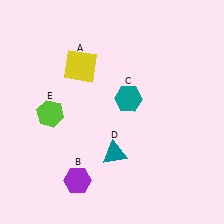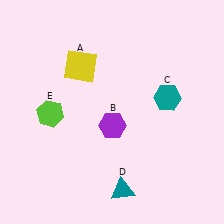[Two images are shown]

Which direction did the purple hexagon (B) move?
The purple hexagon (B) moved up.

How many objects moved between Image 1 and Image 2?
3 objects moved between the two images.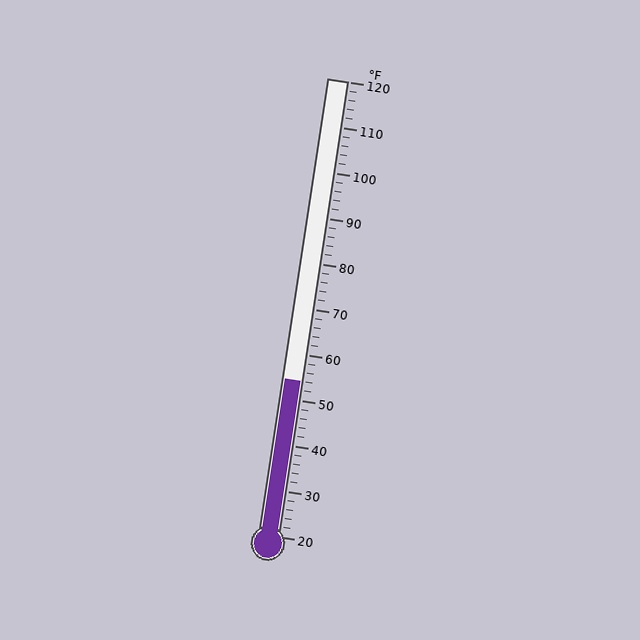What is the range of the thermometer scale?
The thermometer scale ranges from 20°F to 120°F.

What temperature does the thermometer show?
The thermometer shows approximately 54°F.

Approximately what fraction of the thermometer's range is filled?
The thermometer is filled to approximately 35% of its range.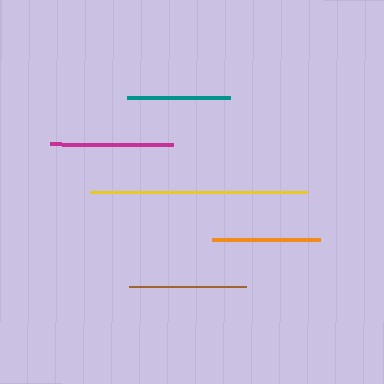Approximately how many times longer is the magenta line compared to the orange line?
The magenta line is approximately 1.1 times the length of the orange line.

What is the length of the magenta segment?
The magenta segment is approximately 123 pixels long.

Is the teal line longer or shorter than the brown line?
The brown line is longer than the teal line.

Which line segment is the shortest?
The teal line is the shortest at approximately 102 pixels.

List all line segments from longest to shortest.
From longest to shortest: yellow, magenta, brown, orange, teal.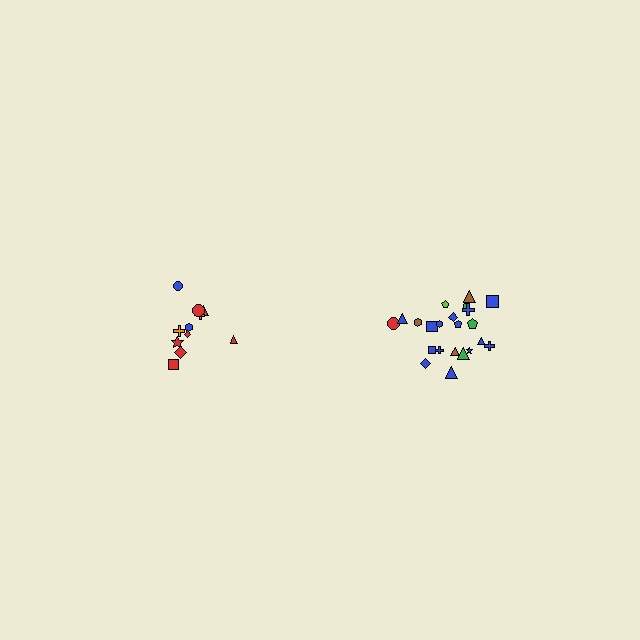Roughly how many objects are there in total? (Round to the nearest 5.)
Roughly 35 objects in total.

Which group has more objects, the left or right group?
The right group.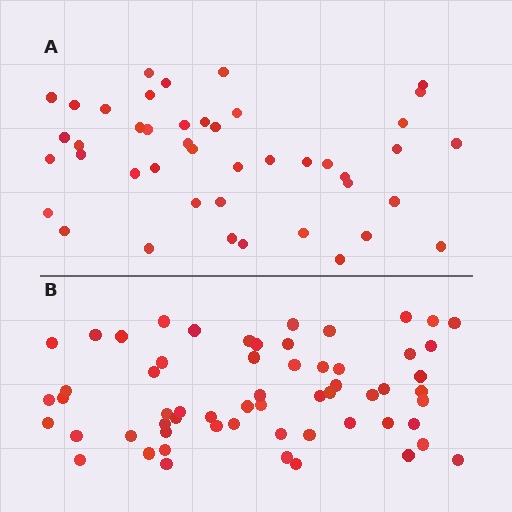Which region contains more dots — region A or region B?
Region B (the bottom region) has more dots.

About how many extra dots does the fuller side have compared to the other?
Region B has approximately 15 more dots than region A.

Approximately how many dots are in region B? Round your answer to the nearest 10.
About 60 dots.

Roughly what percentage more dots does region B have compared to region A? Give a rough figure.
About 35% more.